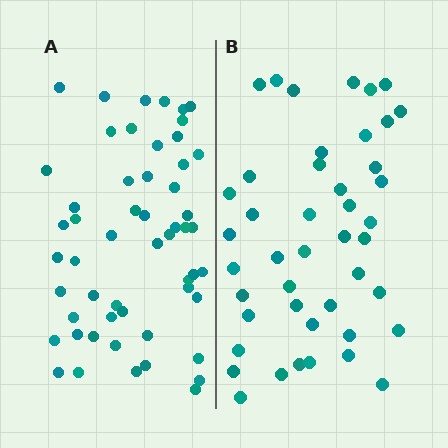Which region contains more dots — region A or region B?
Region A (the left region) has more dots.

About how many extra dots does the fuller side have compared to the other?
Region A has roughly 10 or so more dots than region B.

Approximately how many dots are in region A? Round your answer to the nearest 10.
About 50 dots. (The exact count is 54, which rounds to 50.)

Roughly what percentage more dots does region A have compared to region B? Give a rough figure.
About 25% more.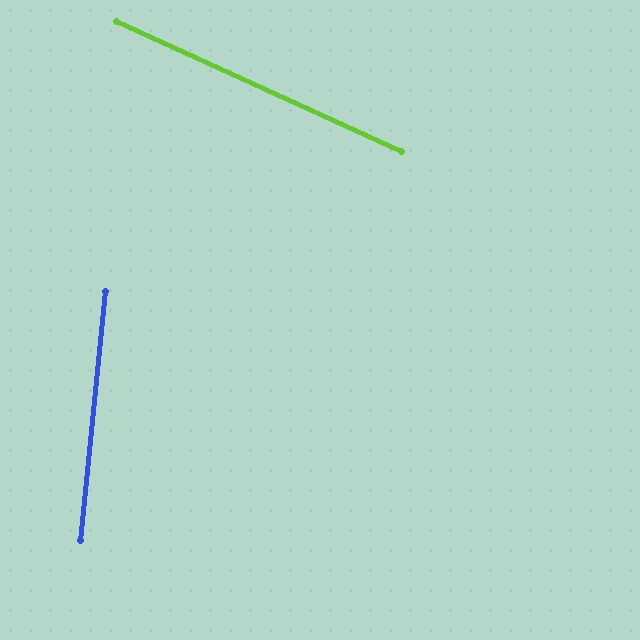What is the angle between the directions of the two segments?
Approximately 71 degrees.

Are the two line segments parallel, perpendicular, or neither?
Neither parallel nor perpendicular — they differ by about 71°.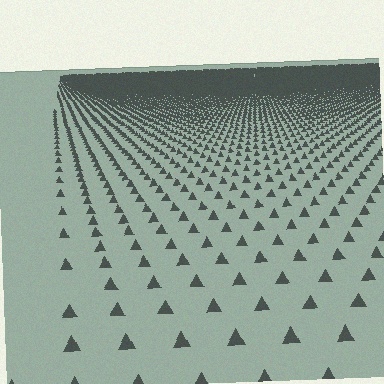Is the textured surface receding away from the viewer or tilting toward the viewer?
The surface is receding away from the viewer. Texture elements get smaller and denser toward the top.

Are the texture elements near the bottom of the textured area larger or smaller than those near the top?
Larger. Near the bottom, elements are closer to the viewer and appear at a bigger on-screen size.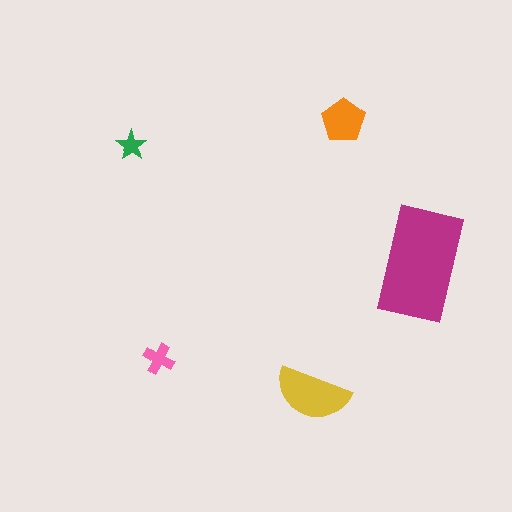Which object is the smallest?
The green star.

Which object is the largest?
The magenta rectangle.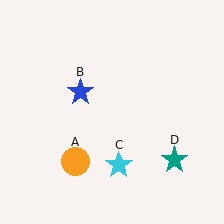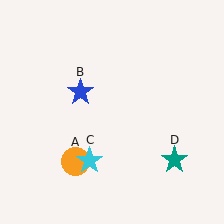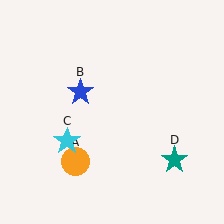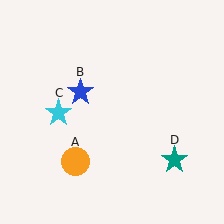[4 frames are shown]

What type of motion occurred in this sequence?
The cyan star (object C) rotated clockwise around the center of the scene.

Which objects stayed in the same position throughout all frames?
Orange circle (object A) and blue star (object B) and teal star (object D) remained stationary.